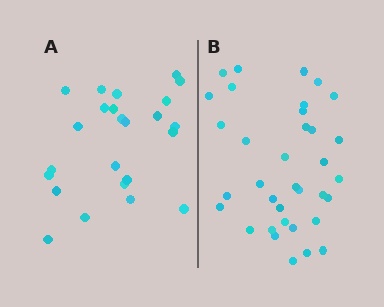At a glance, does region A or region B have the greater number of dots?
Region B (the right region) has more dots.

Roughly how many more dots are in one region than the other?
Region B has roughly 12 or so more dots than region A.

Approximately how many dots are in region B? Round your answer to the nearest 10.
About 40 dots. (The exact count is 35, which rounds to 40.)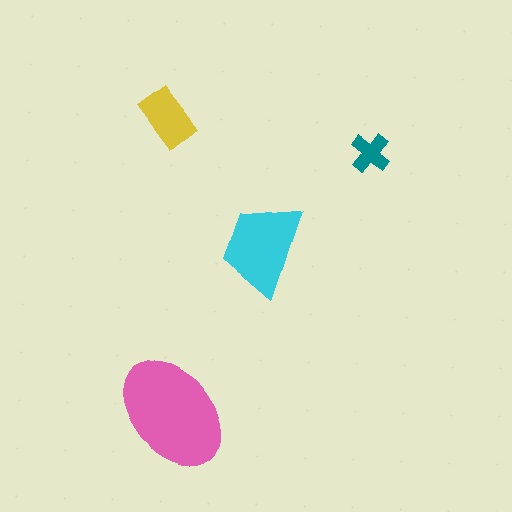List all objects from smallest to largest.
The teal cross, the yellow rectangle, the cyan trapezoid, the pink ellipse.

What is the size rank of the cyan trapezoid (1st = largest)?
2nd.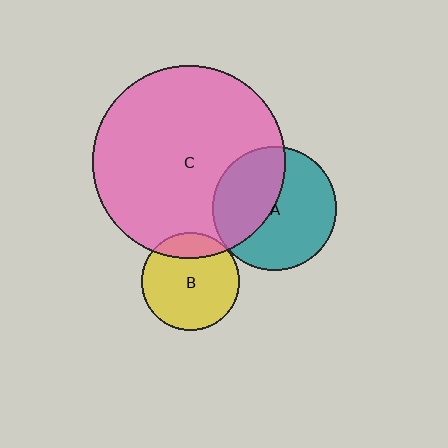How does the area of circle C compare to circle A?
Approximately 2.4 times.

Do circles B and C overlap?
Yes.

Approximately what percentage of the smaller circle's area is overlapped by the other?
Approximately 20%.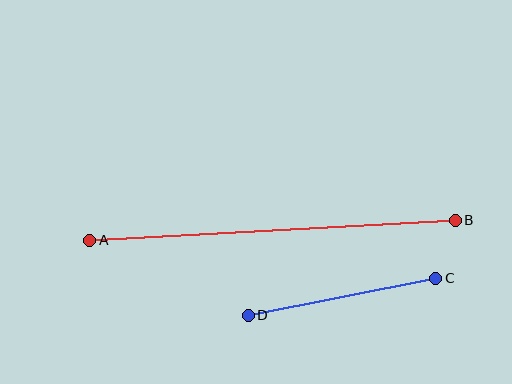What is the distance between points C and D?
The distance is approximately 192 pixels.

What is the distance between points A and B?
The distance is approximately 366 pixels.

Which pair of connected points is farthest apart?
Points A and B are farthest apart.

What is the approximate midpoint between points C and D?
The midpoint is at approximately (342, 297) pixels.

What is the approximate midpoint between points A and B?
The midpoint is at approximately (273, 230) pixels.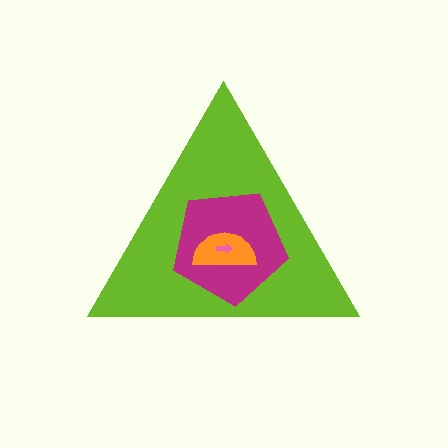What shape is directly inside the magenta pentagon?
The orange semicircle.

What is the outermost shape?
The lime triangle.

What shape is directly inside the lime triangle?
The magenta pentagon.